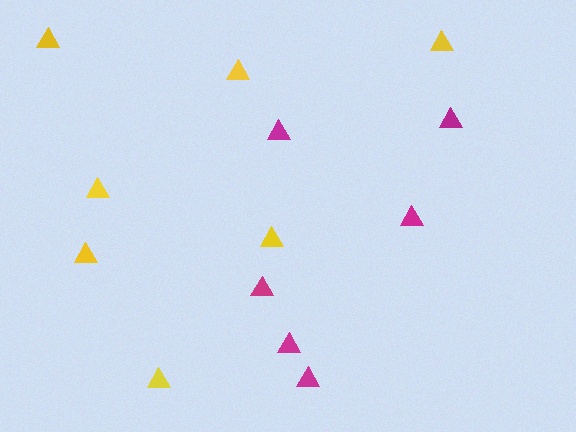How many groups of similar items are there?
There are 2 groups: one group of magenta triangles (6) and one group of yellow triangles (7).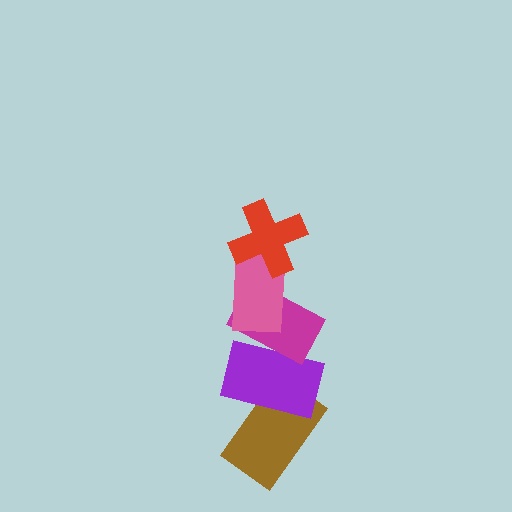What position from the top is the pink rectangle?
The pink rectangle is 2nd from the top.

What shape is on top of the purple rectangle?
The magenta rectangle is on top of the purple rectangle.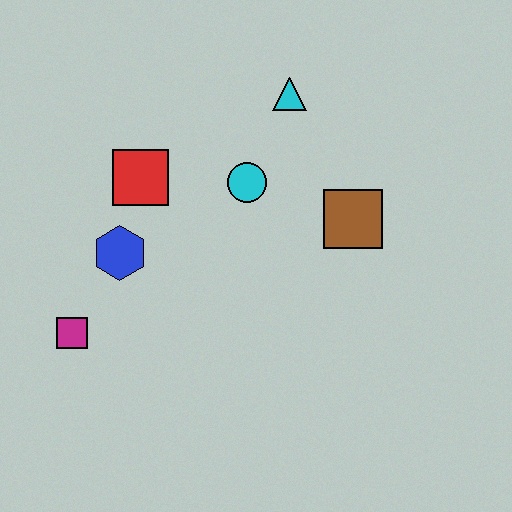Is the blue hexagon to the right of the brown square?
No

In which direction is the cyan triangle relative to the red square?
The cyan triangle is to the right of the red square.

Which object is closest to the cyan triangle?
The cyan circle is closest to the cyan triangle.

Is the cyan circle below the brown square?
No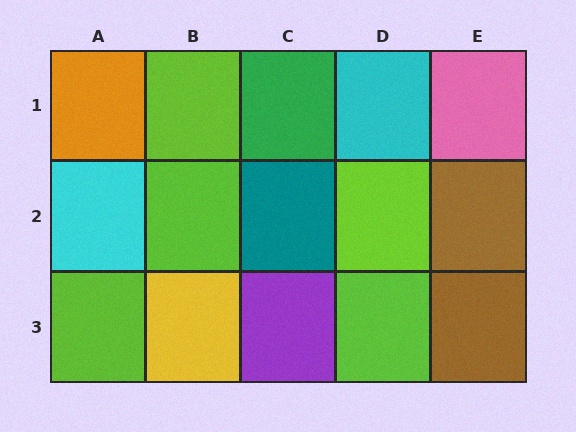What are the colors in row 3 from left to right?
Lime, yellow, purple, lime, brown.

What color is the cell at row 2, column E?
Brown.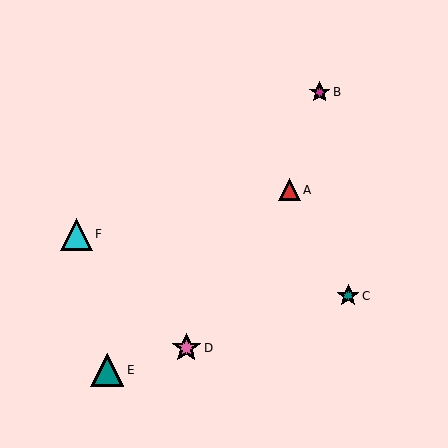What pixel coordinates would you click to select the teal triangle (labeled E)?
Click at (107, 370) to select the teal triangle E.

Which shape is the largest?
The teal triangle (labeled E) is the largest.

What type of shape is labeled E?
Shape E is a teal triangle.